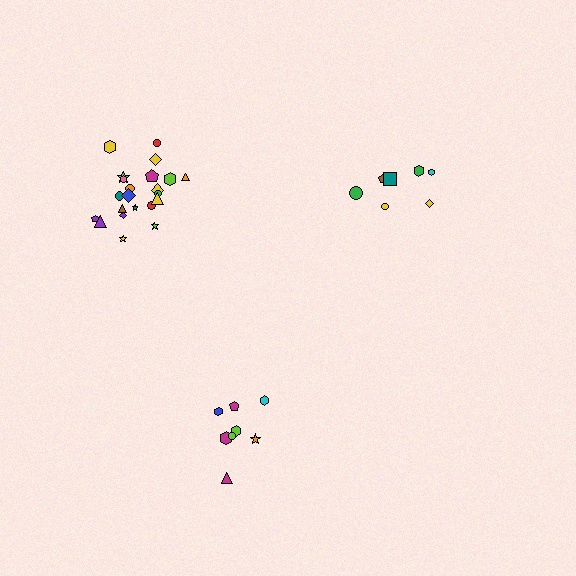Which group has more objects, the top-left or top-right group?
The top-left group.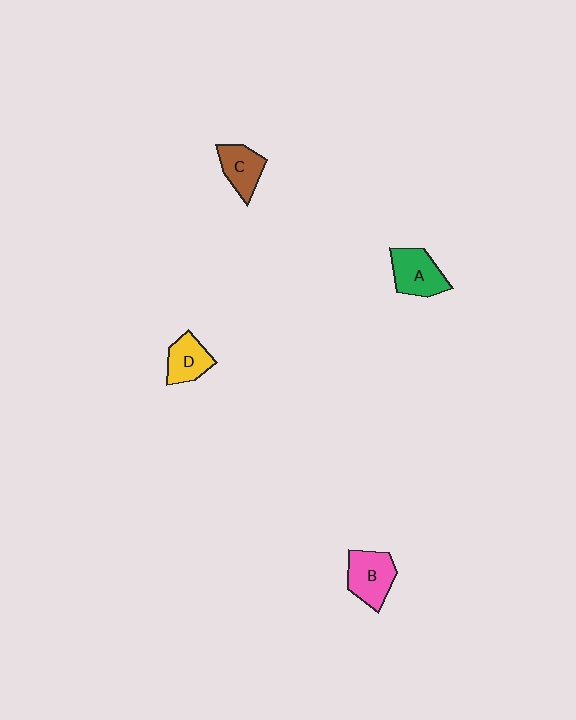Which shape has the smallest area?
Shape D (yellow).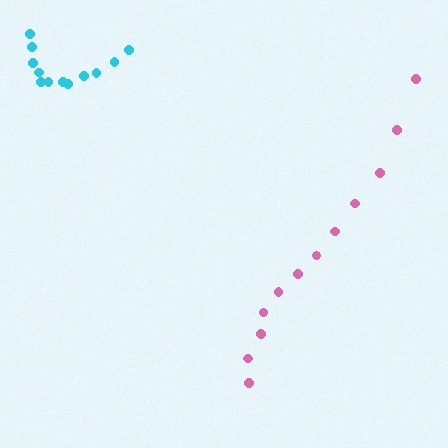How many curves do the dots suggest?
There are 2 distinct paths.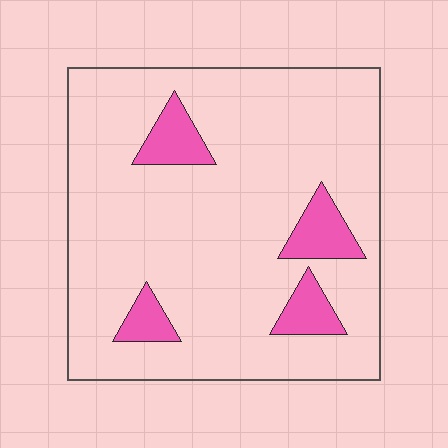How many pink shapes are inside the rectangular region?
4.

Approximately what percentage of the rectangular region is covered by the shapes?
Approximately 10%.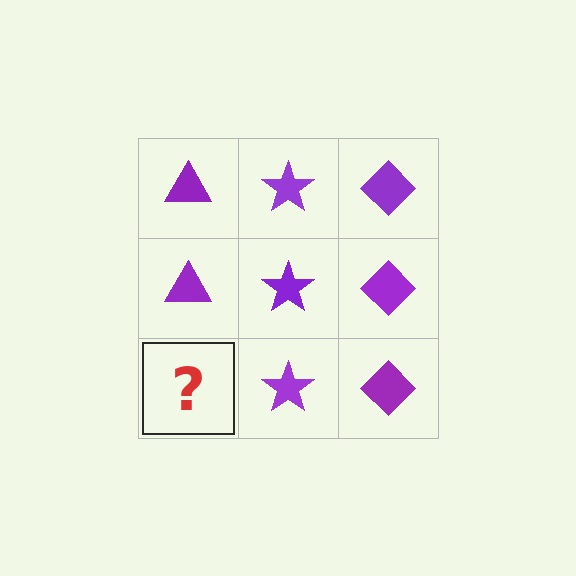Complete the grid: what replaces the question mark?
The question mark should be replaced with a purple triangle.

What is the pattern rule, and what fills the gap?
The rule is that each column has a consistent shape. The gap should be filled with a purple triangle.